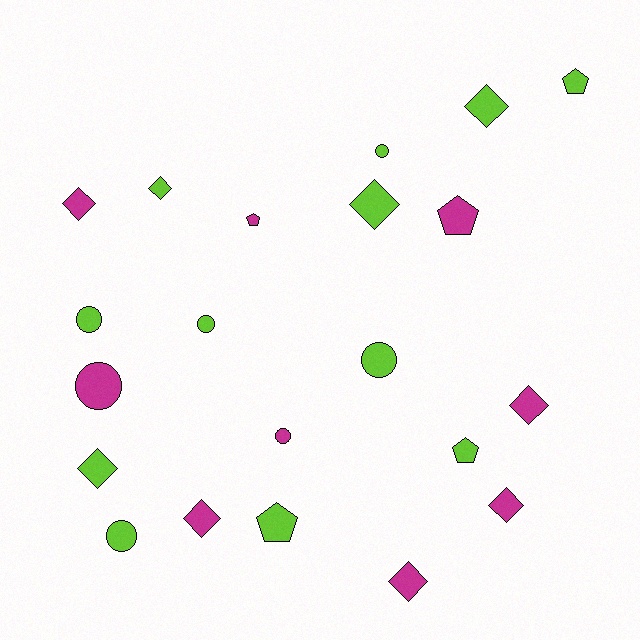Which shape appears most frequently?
Diamond, with 9 objects.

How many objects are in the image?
There are 21 objects.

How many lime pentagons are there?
There are 3 lime pentagons.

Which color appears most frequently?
Lime, with 12 objects.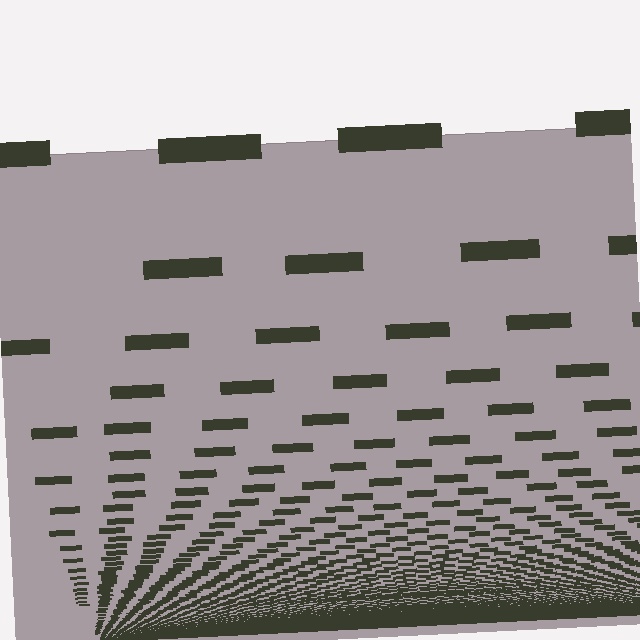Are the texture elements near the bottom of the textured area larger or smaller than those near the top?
Smaller. The gradient is inverted — elements near the bottom are smaller and denser.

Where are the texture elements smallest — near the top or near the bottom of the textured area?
Near the bottom.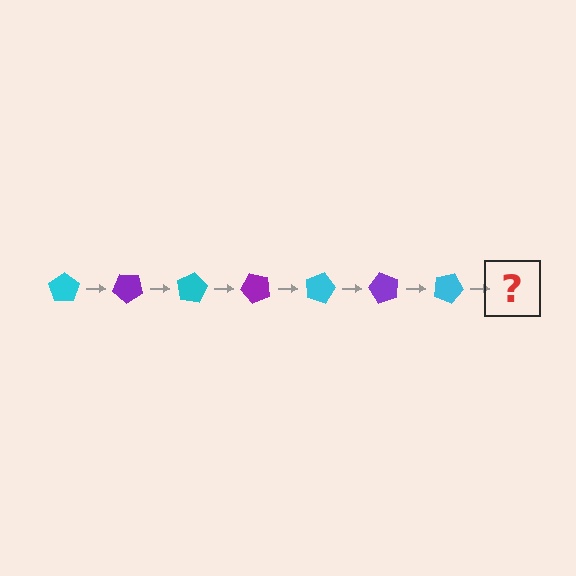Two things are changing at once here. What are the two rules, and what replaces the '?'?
The two rules are that it rotates 40 degrees each step and the color cycles through cyan and purple. The '?' should be a purple pentagon, rotated 280 degrees from the start.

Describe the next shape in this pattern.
It should be a purple pentagon, rotated 280 degrees from the start.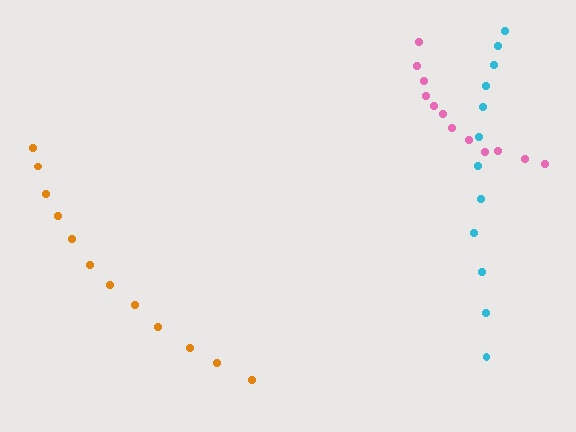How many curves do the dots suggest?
There are 3 distinct paths.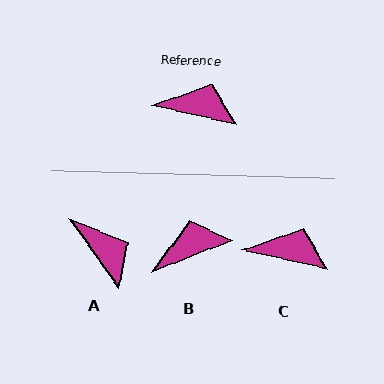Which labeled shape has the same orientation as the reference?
C.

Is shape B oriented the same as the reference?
No, it is off by about 34 degrees.